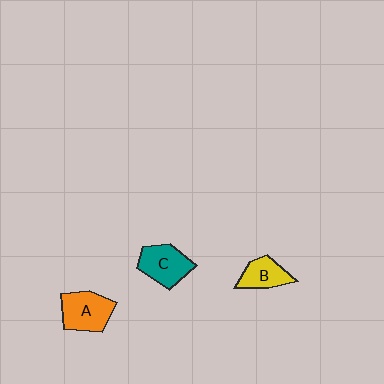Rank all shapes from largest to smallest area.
From largest to smallest: A (orange), C (teal), B (yellow).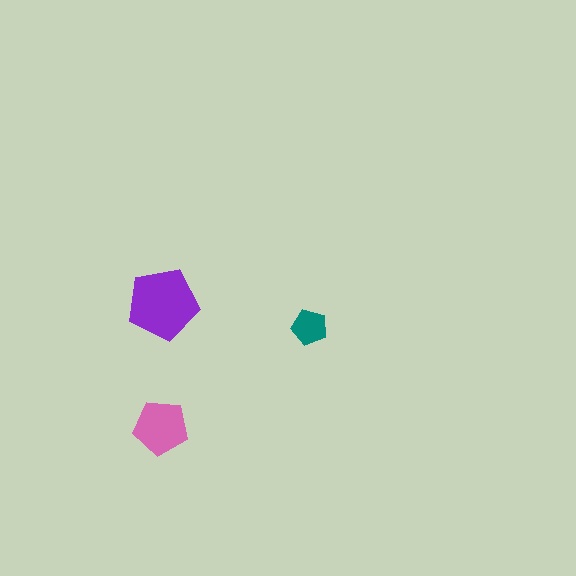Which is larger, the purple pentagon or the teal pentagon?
The purple one.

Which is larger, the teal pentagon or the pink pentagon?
The pink one.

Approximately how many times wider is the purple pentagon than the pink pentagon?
About 1.5 times wider.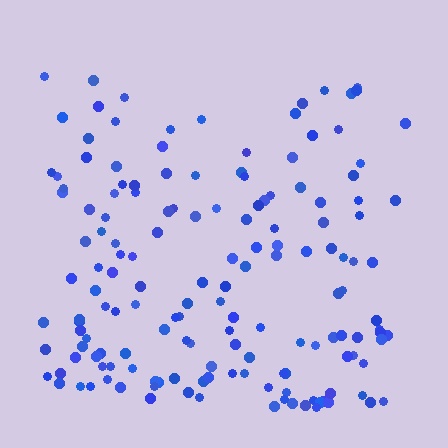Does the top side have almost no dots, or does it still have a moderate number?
Still a moderate number, just noticeably fewer than the bottom.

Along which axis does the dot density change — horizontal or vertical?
Vertical.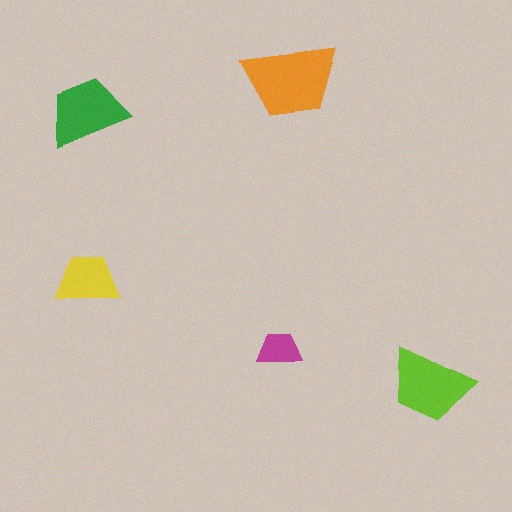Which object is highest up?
The orange trapezoid is topmost.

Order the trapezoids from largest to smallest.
the orange one, the lime one, the green one, the yellow one, the magenta one.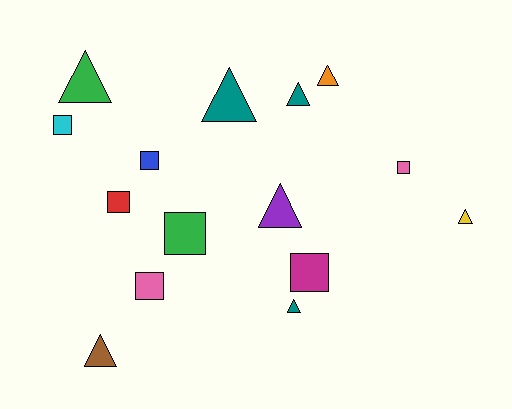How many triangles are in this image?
There are 8 triangles.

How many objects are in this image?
There are 15 objects.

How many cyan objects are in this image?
There is 1 cyan object.